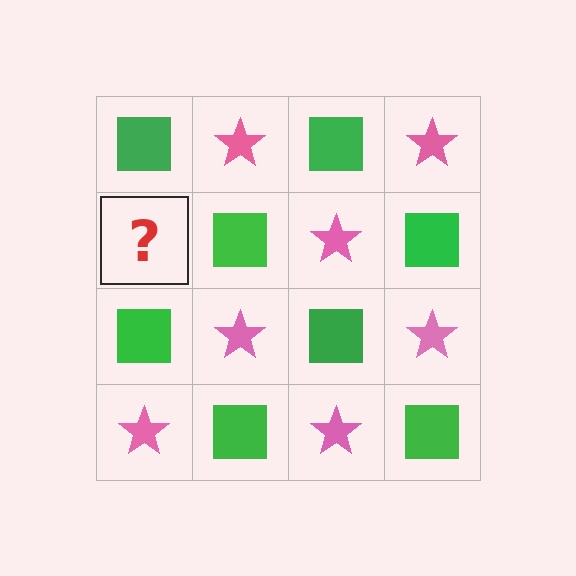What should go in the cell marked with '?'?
The missing cell should contain a pink star.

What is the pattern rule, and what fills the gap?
The rule is that it alternates green square and pink star in a checkerboard pattern. The gap should be filled with a pink star.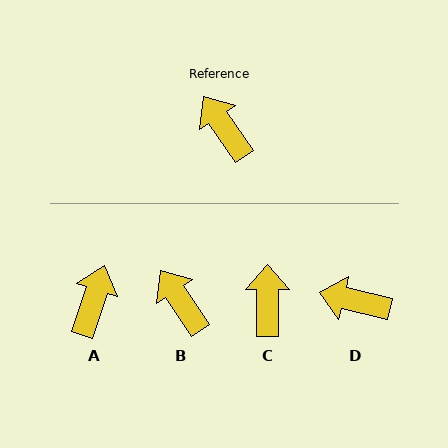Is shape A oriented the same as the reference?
No, it is off by about 52 degrees.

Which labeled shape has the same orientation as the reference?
B.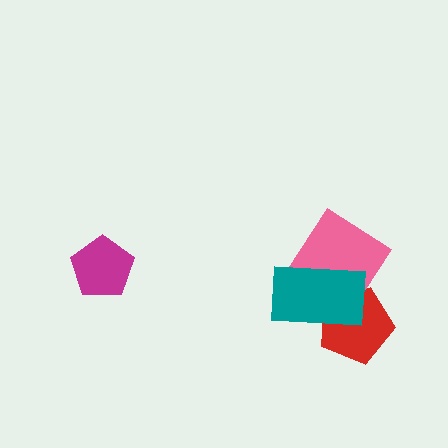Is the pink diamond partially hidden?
Yes, it is partially covered by another shape.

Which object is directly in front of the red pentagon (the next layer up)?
The pink diamond is directly in front of the red pentagon.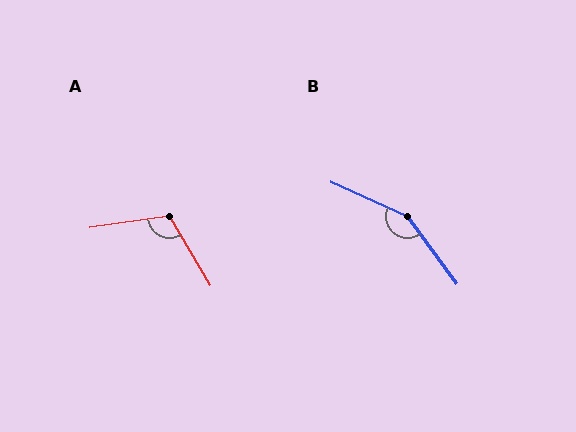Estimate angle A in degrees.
Approximately 112 degrees.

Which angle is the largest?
B, at approximately 151 degrees.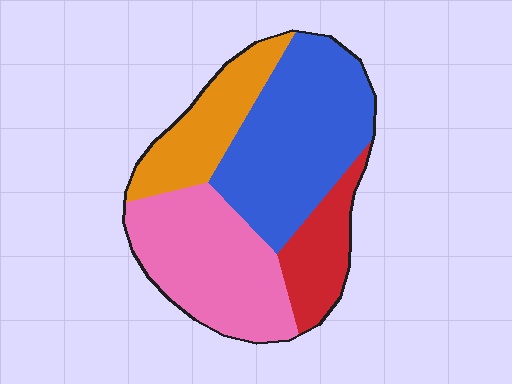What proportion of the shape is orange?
Orange takes up less than a quarter of the shape.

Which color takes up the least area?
Red, at roughly 15%.